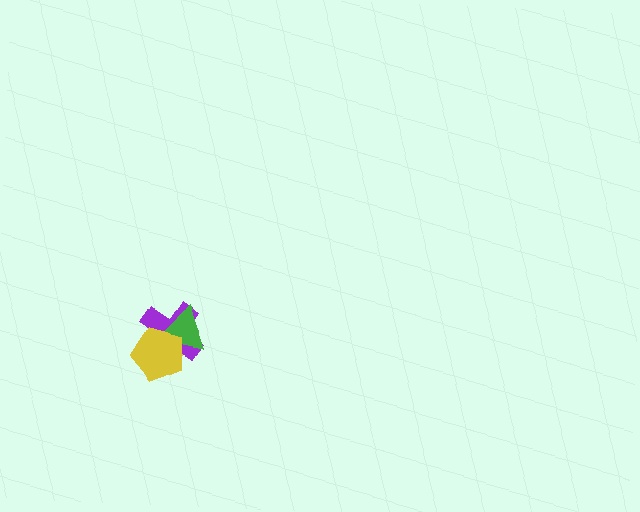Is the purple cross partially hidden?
Yes, it is partially covered by another shape.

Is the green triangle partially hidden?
Yes, it is partially covered by another shape.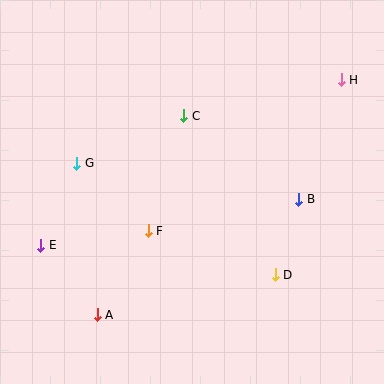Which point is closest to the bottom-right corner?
Point D is closest to the bottom-right corner.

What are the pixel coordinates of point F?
Point F is at (148, 231).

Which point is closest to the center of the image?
Point F at (148, 231) is closest to the center.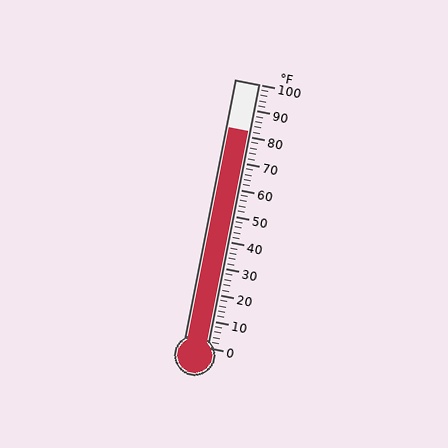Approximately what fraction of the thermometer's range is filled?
The thermometer is filled to approximately 80% of its range.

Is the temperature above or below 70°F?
The temperature is above 70°F.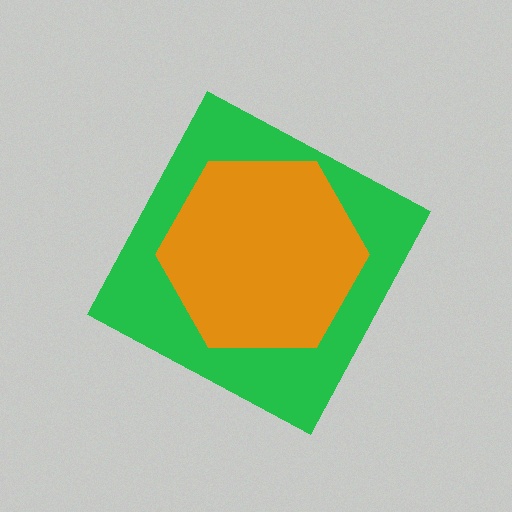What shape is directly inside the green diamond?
The orange hexagon.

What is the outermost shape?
The green diamond.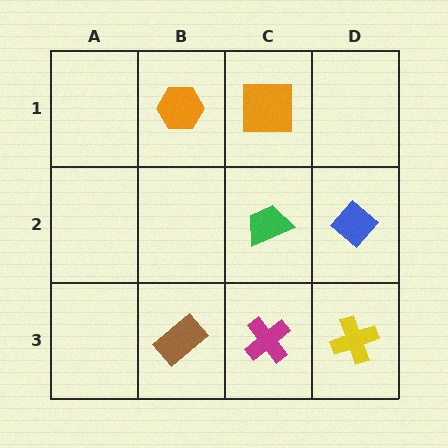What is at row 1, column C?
An orange square.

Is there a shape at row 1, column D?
No, that cell is empty.